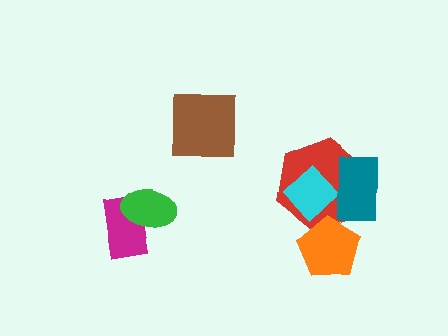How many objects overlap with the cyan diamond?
2 objects overlap with the cyan diamond.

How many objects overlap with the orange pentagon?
1 object overlaps with the orange pentagon.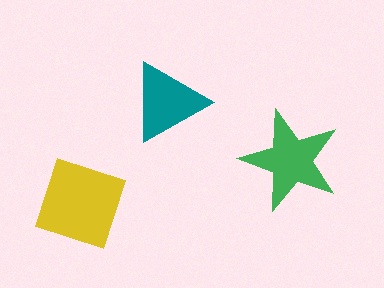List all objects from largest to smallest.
The yellow square, the green star, the teal triangle.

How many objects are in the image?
There are 3 objects in the image.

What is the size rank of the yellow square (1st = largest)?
1st.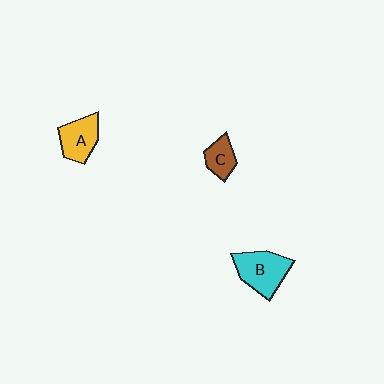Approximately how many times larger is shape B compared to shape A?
Approximately 1.4 times.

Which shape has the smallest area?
Shape C (brown).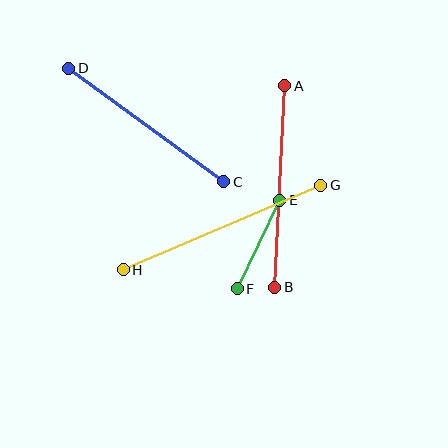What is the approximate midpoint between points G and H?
The midpoint is at approximately (222, 227) pixels.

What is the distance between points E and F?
The distance is approximately 98 pixels.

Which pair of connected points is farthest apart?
Points G and H are farthest apart.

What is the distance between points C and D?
The distance is approximately 192 pixels.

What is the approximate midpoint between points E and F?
The midpoint is at approximately (258, 245) pixels.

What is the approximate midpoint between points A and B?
The midpoint is at approximately (280, 187) pixels.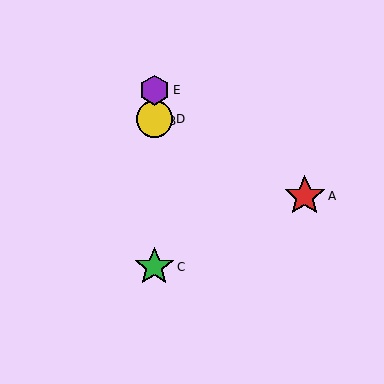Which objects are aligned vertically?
Objects B, C, D, E are aligned vertically.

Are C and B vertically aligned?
Yes, both are at x≈154.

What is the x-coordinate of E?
Object E is at x≈154.